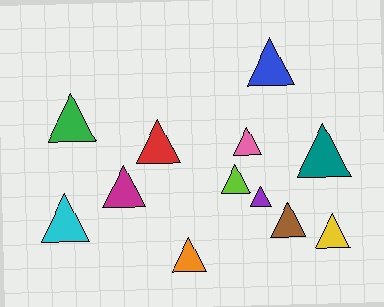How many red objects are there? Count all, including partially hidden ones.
There is 1 red object.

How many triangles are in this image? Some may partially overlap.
There are 12 triangles.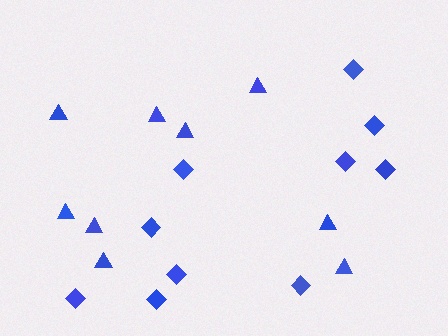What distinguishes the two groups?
There are 2 groups: one group of triangles (9) and one group of diamonds (10).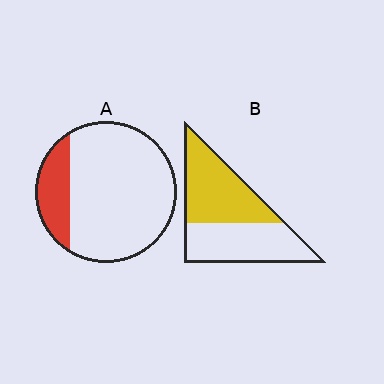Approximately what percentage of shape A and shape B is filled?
A is approximately 20% and B is approximately 50%.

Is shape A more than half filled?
No.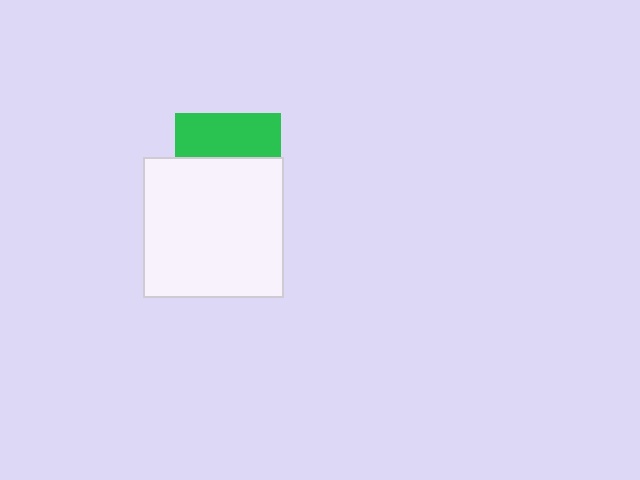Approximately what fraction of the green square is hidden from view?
Roughly 58% of the green square is hidden behind the white square.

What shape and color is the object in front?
The object in front is a white square.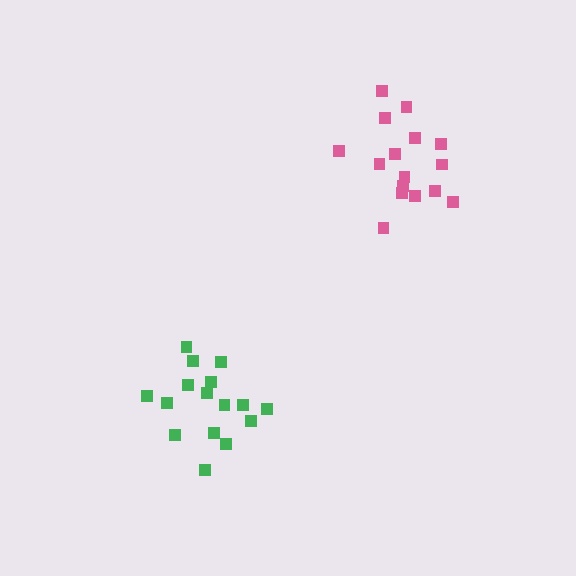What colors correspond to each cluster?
The clusters are colored: green, pink.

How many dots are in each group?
Group 1: 16 dots, Group 2: 16 dots (32 total).